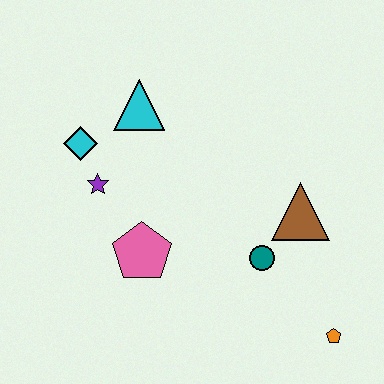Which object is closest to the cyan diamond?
The purple star is closest to the cyan diamond.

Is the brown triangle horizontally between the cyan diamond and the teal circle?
No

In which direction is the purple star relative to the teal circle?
The purple star is to the left of the teal circle.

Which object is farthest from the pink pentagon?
The orange pentagon is farthest from the pink pentagon.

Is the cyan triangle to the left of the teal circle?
Yes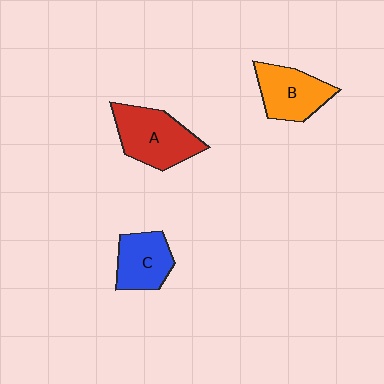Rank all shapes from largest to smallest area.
From largest to smallest: A (red), B (orange), C (blue).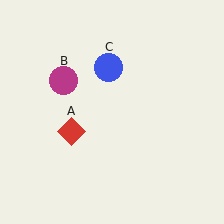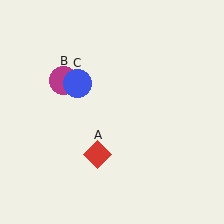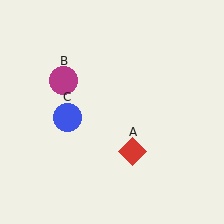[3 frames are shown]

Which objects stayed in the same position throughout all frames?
Magenta circle (object B) remained stationary.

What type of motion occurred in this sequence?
The red diamond (object A), blue circle (object C) rotated counterclockwise around the center of the scene.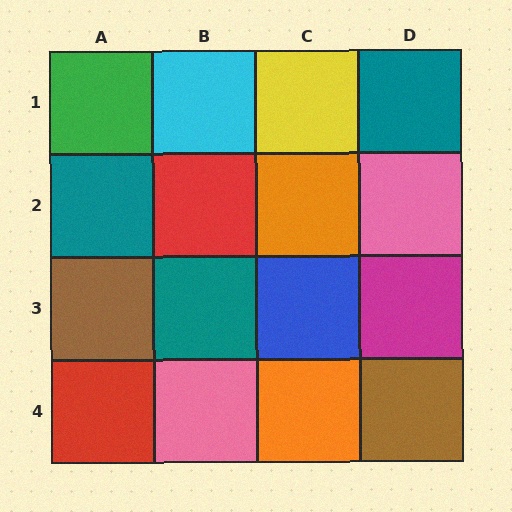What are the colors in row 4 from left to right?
Red, pink, orange, brown.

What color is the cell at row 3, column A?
Brown.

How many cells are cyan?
1 cell is cyan.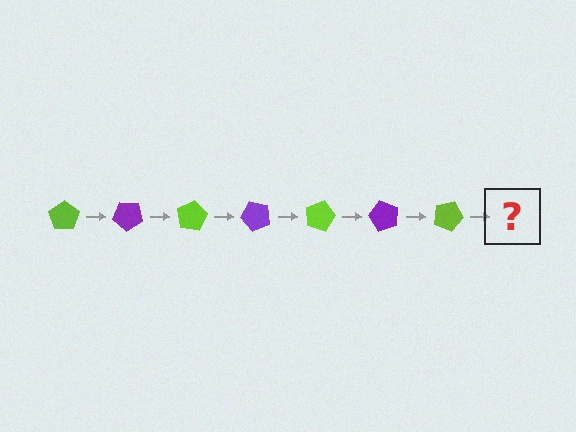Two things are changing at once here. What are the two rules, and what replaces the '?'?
The two rules are that it rotates 40 degrees each step and the color cycles through lime and purple. The '?' should be a purple pentagon, rotated 280 degrees from the start.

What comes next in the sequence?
The next element should be a purple pentagon, rotated 280 degrees from the start.